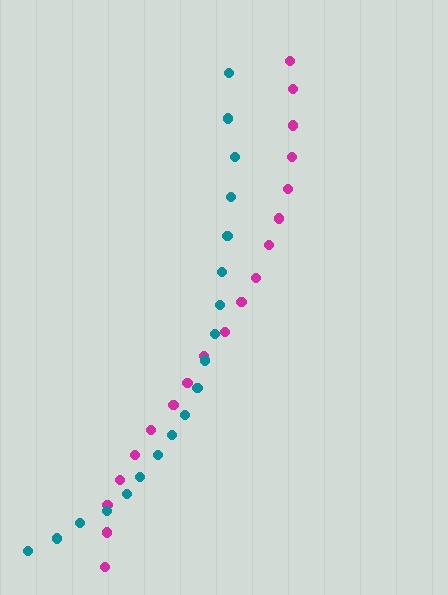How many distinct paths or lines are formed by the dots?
There are 2 distinct paths.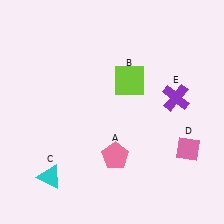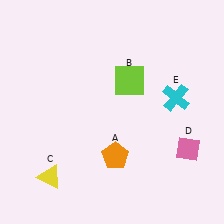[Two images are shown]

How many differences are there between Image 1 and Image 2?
There are 3 differences between the two images.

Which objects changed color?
A changed from pink to orange. C changed from cyan to yellow. E changed from purple to cyan.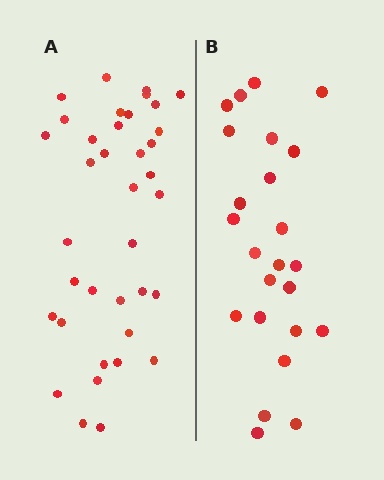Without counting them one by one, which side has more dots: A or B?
Region A (the left region) has more dots.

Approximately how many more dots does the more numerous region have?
Region A has approximately 15 more dots than region B.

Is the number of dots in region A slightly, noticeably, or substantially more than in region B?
Region A has substantially more. The ratio is roughly 1.5 to 1.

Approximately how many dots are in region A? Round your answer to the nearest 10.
About 40 dots. (The exact count is 37, which rounds to 40.)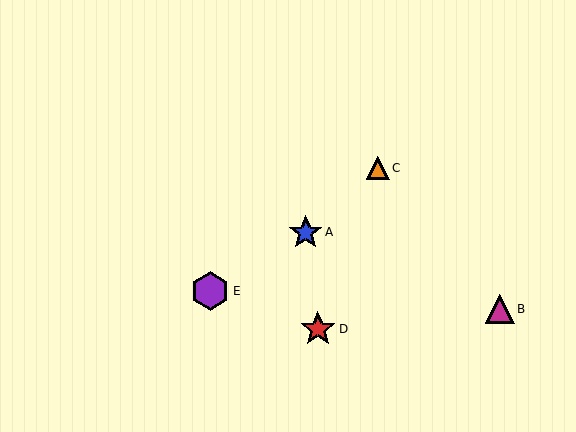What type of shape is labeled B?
Shape B is a magenta triangle.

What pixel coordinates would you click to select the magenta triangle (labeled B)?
Click at (500, 309) to select the magenta triangle B.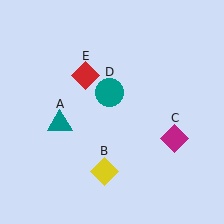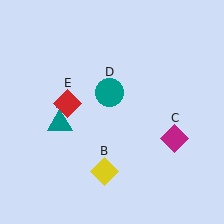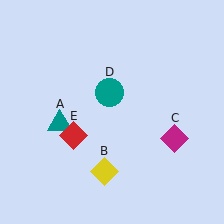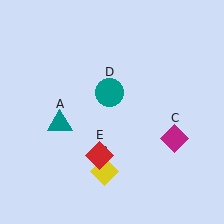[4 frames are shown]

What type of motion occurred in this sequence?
The red diamond (object E) rotated counterclockwise around the center of the scene.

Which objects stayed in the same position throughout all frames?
Teal triangle (object A) and yellow diamond (object B) and magenta diamond (object C) and teal circle (object D) remained stationary.